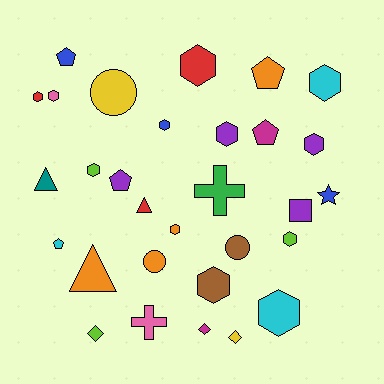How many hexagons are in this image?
There are 12 hexagons.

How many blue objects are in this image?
There are 3 blue objects.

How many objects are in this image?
There are 30 objects.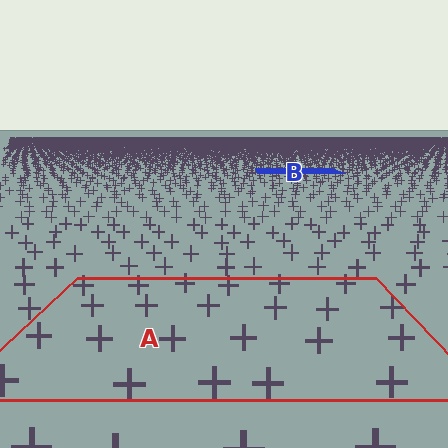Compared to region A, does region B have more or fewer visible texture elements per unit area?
Region B has more texture elements per unit area — they are packed more densely because it is farther away.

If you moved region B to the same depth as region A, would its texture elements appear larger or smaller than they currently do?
They would appear larger. At a closer depth, the same texture elements are projected at a bigger on-screen size.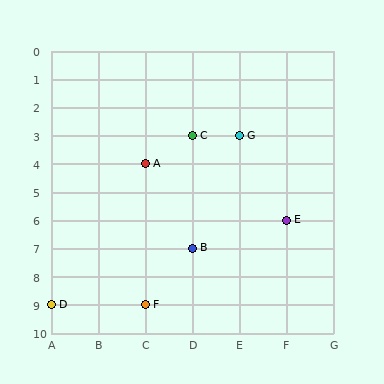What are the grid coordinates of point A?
Point A is at grid coordinates (C, 4).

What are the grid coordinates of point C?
Point C is at grid coordinates (D, 3).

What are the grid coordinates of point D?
Point D is at grid coordinates (A, 9).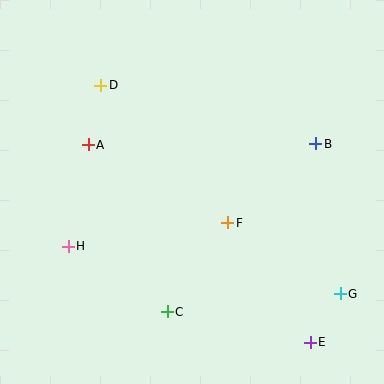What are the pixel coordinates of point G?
Point G is at (340, 294).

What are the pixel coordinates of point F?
Point F is at (227, 223).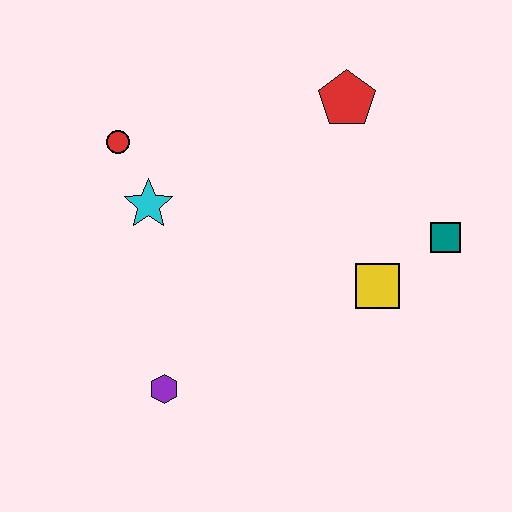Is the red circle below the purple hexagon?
No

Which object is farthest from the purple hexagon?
The red pentagon is farthest from the purple hexagon.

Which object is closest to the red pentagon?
The teal square is closest to the red pentagon.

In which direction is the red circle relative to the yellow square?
The red circle is to the left of the yellow square.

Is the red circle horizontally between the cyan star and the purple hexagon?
No